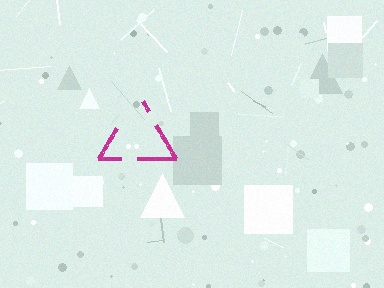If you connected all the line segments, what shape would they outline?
They would outline a triangle.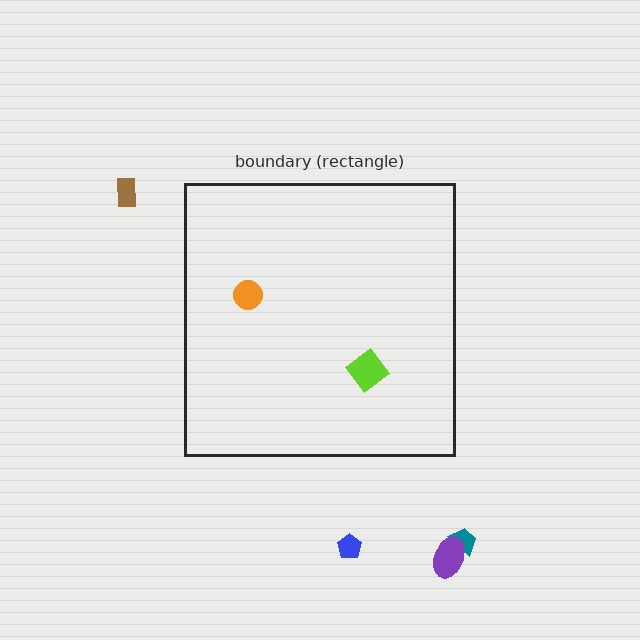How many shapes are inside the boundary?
2 inside, 4 outside.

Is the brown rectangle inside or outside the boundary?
Outside.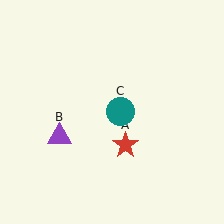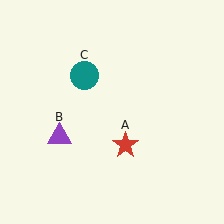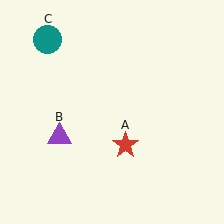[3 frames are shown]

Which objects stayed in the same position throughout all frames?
Red star (object A) and purple triangle (object B) remained stationary.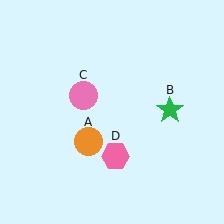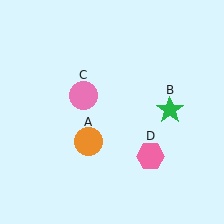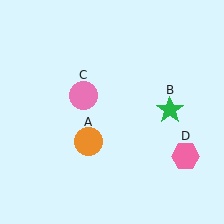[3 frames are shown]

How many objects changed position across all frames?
1 object changed position: pink hexagon (object D).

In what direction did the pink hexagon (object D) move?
The pink hexagon (object D) moved right.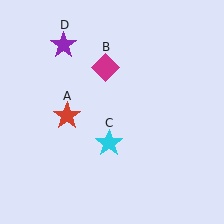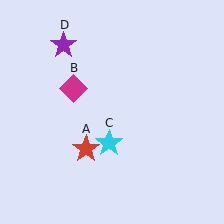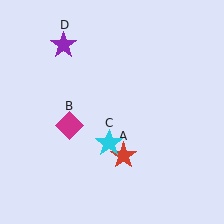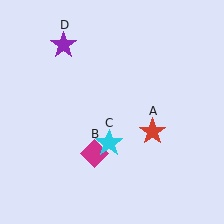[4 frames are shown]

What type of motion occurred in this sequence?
The red star (object A), magenta diamond (object B) rotated counterclockwise around the center of the scene.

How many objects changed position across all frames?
2 objects changed position: red star (object A), magenta diamond (object B).